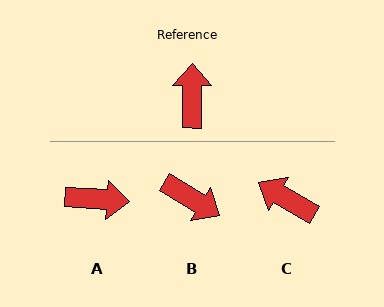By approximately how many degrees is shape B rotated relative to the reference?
Approximately 121 degrees clockwise.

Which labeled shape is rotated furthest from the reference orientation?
B, about 121 degrees away.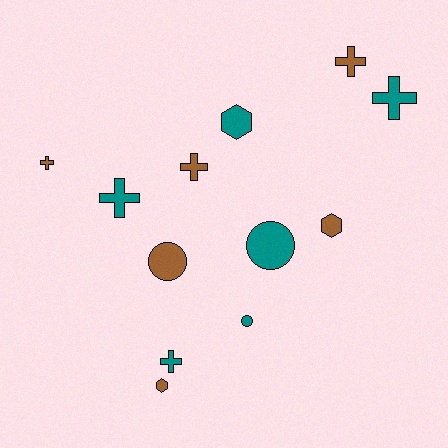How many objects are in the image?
There are 12 objects.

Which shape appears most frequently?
Cross, with 6 objects.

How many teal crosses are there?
There are 3 teal crosses.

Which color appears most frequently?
Teal, with 6 objects.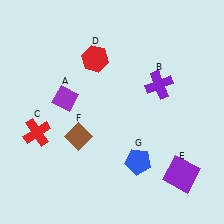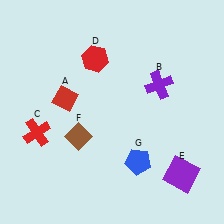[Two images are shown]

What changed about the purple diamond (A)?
In Image 1, A is purple. In Image 2, it changed to red.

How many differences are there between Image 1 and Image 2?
There is 1 difference between the two images.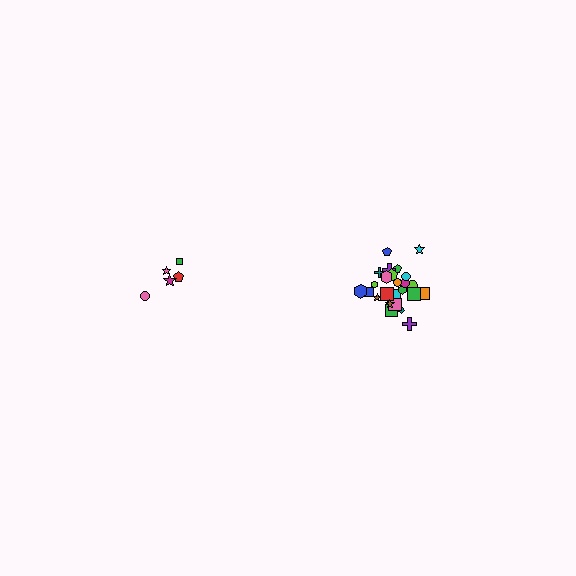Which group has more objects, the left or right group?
The right group.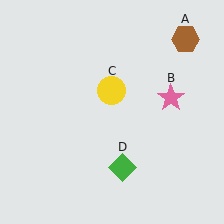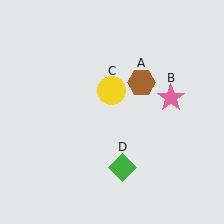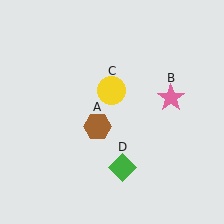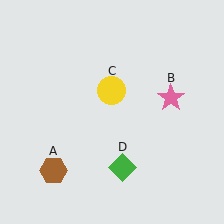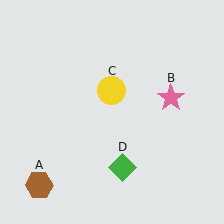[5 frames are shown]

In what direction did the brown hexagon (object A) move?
The brown hexagon (object A) moved down and to the left.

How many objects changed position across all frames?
1 object changed position: brown hexagon (object A).